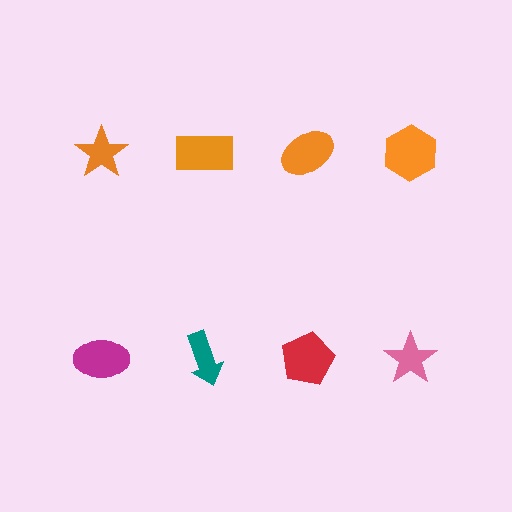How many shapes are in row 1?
4 shapes.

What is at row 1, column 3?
An orange ellipse.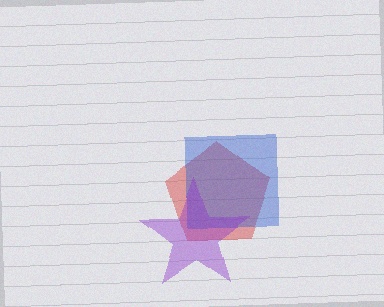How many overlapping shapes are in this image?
There are 3 overlapping shapes in the image.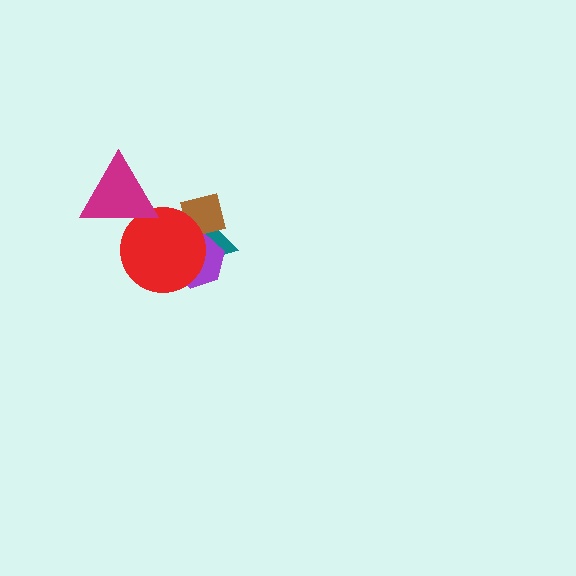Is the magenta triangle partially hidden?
No, no other shape covers it.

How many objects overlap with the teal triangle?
3 objects overlap with the teal triangle.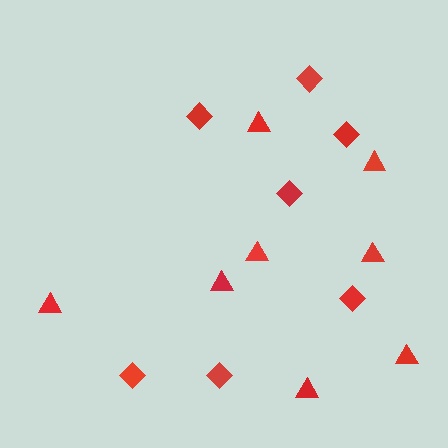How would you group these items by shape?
There are 2 groups: one group of triangles (8) and one group of diamonds (7).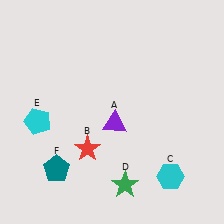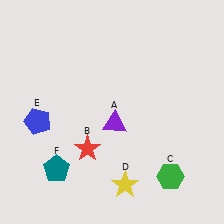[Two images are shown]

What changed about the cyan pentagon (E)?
In Image 1, E is cyan. In Image 2, it changed to blue.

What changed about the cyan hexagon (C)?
In Image 1, C is cyan. In Image 2, it changed to green.